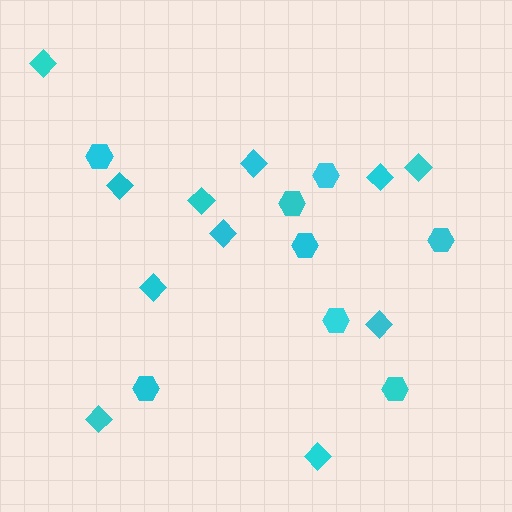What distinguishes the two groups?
There are 2 groups: one group of diamonds (11) and one group of hexagons (8).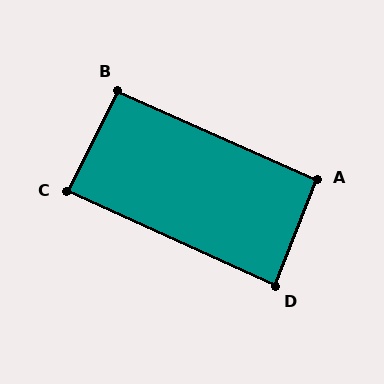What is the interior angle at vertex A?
Approximately 93 degrees (approximately right).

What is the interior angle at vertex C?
Approximately 87 degrees (approximately right).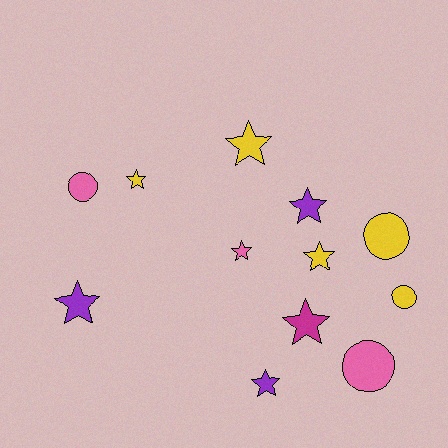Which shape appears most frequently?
Star, with 8 objects.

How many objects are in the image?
There are 12 objects.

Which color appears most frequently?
Yellow, with 5 objects.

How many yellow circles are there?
There are 2 yellow circles.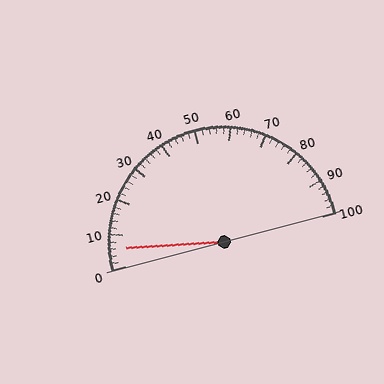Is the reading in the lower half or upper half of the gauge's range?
The reading is in the lower half of the range (0 to 100).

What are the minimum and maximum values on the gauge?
The gauge ranges from 0 to 100.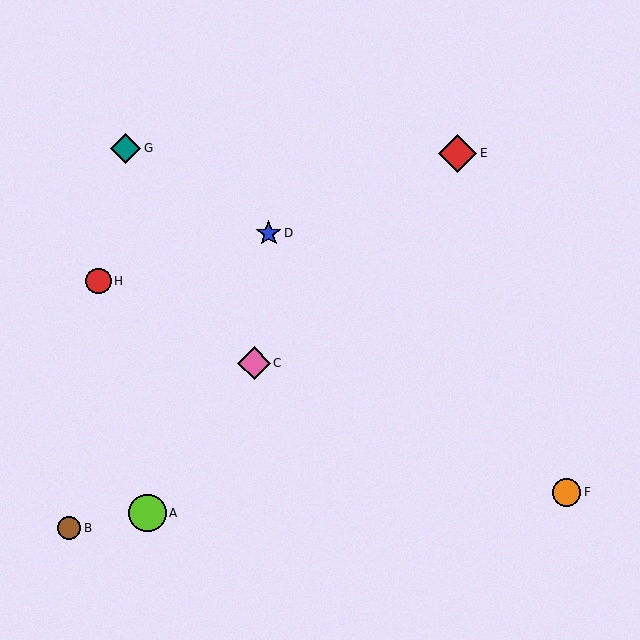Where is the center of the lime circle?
The center of the lime circle is at (147, 513).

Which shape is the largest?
The red diamond (labeled E) is the largest.